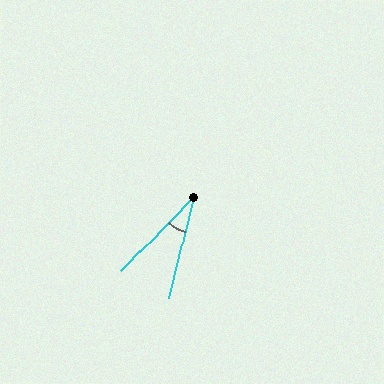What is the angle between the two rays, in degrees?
Approximately 31 degrees.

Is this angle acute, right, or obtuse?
It is acute.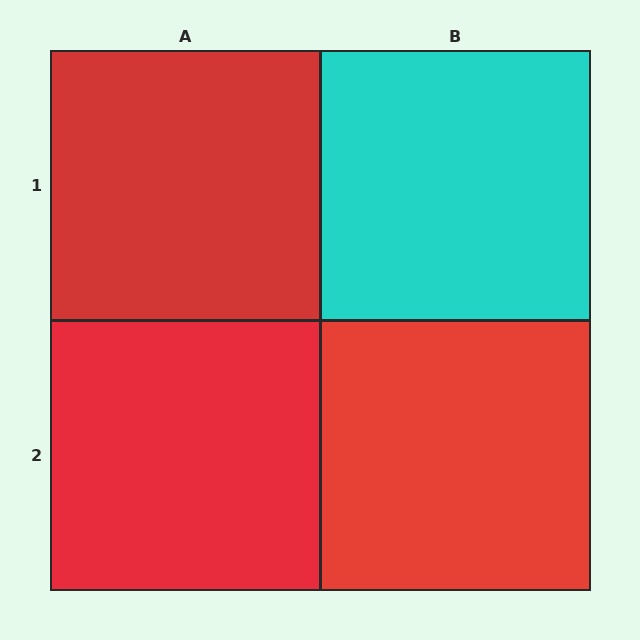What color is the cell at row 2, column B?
Red.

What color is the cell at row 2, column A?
Red.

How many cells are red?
3 cells are red.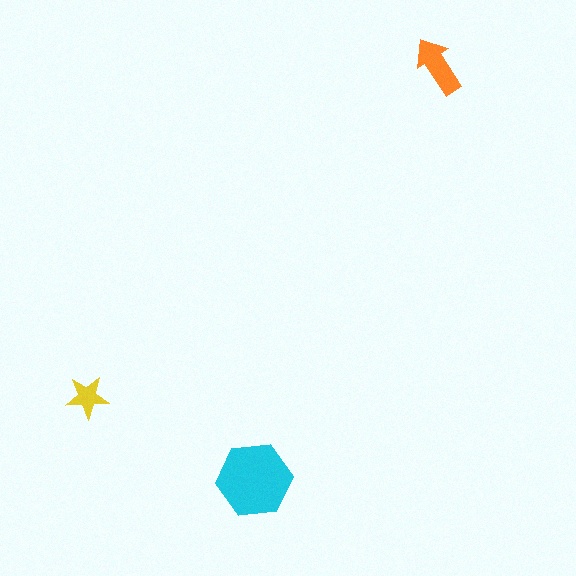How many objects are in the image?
There are 3 objects in the image.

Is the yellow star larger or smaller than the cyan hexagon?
Smaller.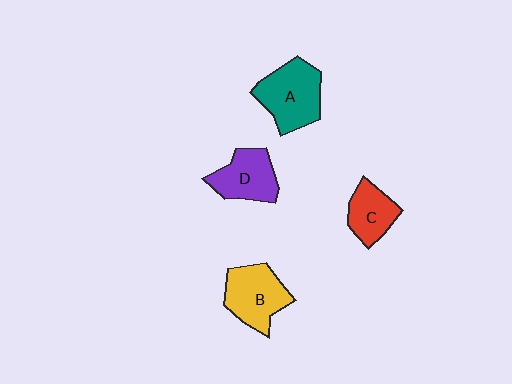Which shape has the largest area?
Shape A (teal).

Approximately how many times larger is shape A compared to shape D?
Approximately 1.3 times.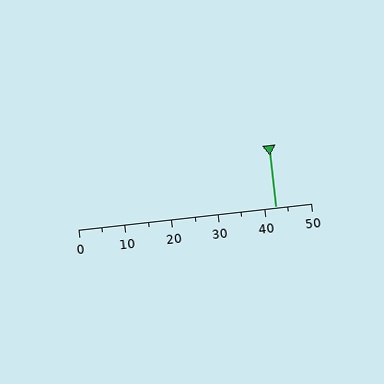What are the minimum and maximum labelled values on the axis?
The axis runs from 0 to 50.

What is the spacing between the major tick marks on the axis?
The major ticks are spaced 10 apart.